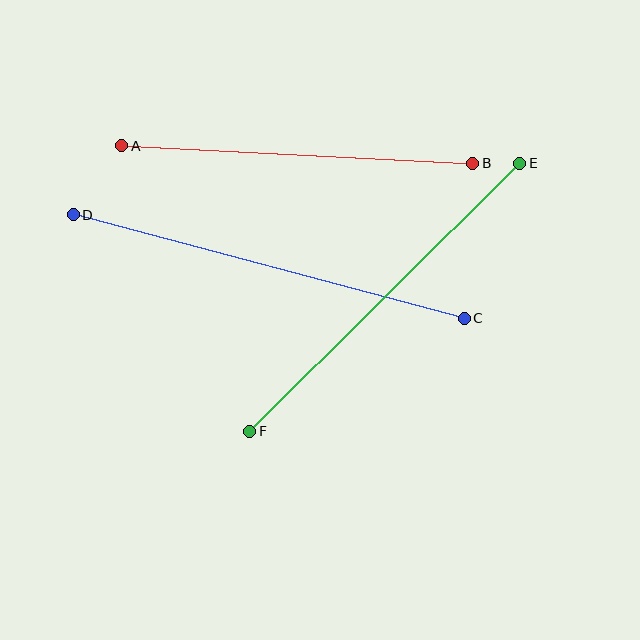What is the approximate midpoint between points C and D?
The midpoint is at approximately (269, 267) pixels.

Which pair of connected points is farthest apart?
Points C and D are farthest apart.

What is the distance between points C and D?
The distance is approximately 404 pixels.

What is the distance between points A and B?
The distance is approximately 351 pixels.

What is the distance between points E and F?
The distance is approximately 380 pixels.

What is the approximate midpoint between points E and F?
The midpoint is at approximately (385, 297) pixels.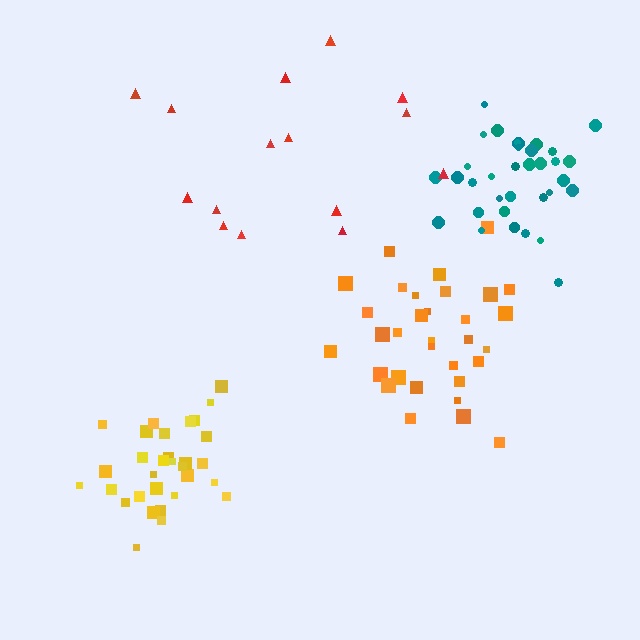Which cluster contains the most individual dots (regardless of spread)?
Teal (34).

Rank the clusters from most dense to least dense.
teal, yellow, orange, red.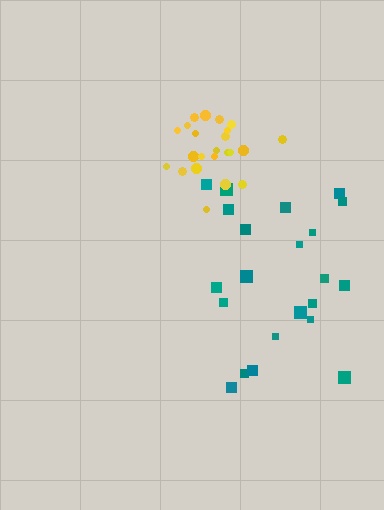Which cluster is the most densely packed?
Yellow.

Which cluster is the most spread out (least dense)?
Teal.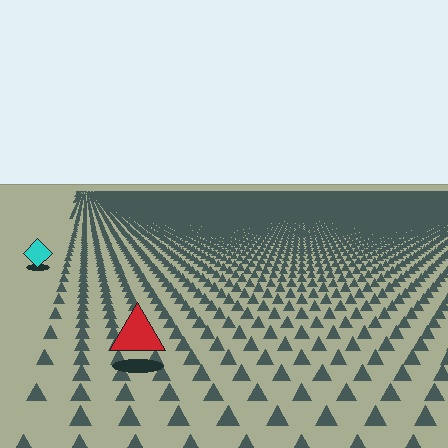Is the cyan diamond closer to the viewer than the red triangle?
No. The red triangle is closer — you can tell from the texture gradient: the ground texture is coarser near it.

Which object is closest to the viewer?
The red triangle is closest. The texture marks near it are larger and more spread out.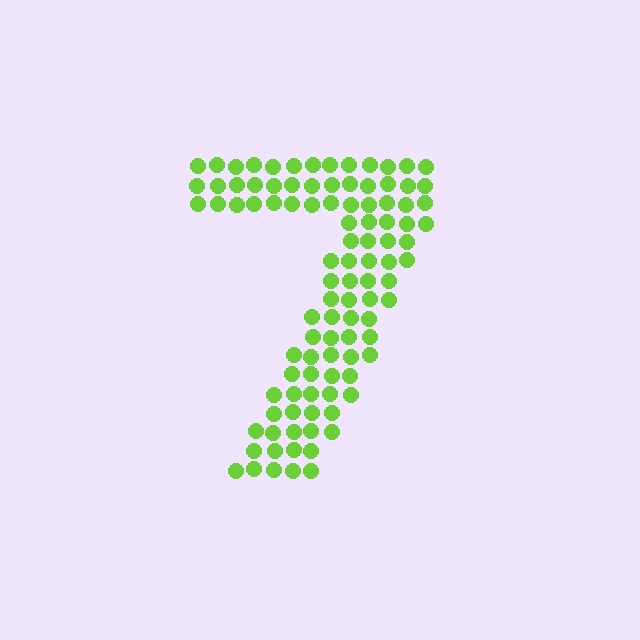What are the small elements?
The small elements are circles.